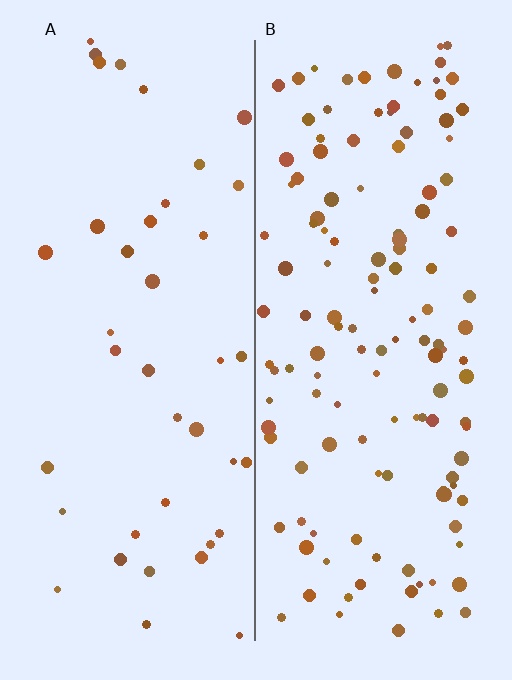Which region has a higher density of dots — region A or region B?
B (the right).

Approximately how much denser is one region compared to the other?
Approximately 3.3× — region B over region A.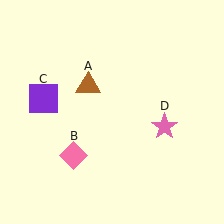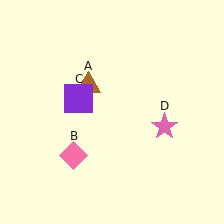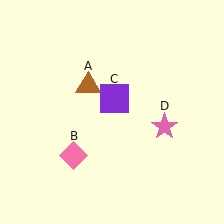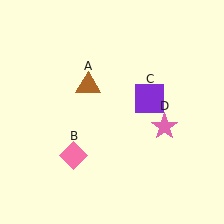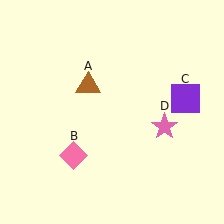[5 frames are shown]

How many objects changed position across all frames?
1 object changed position: purple square (object C).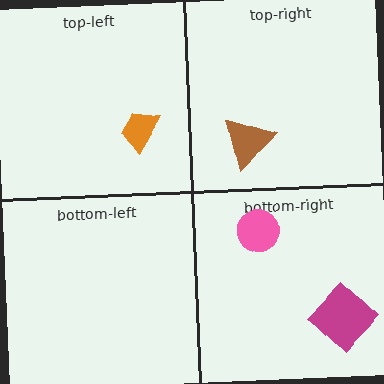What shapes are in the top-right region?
The brown triangle.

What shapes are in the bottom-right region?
The pink circle, the magenta diamond.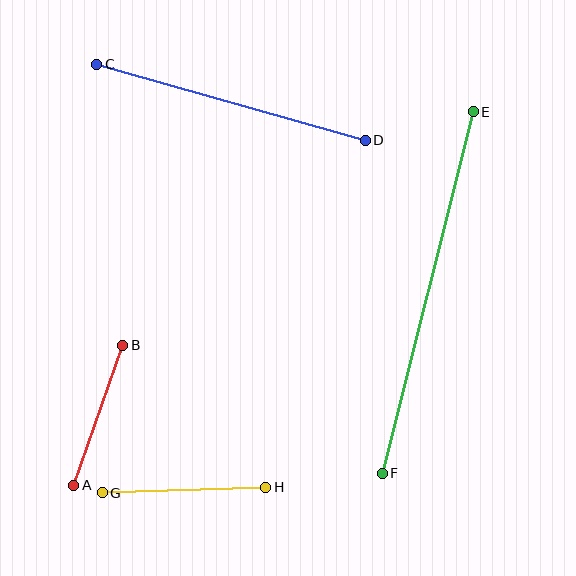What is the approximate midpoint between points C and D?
The midpoint is at approximately (231, 102) pixels.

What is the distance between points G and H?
The distance is approximately 164 pixels.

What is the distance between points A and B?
The distance is approximately 148 pixels.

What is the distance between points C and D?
The distance is approximately 279 pixels.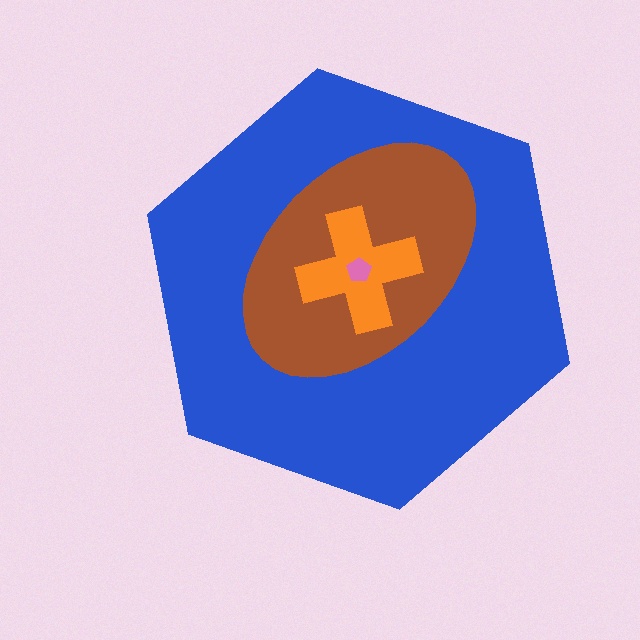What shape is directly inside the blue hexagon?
The brown ellipse.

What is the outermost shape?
The blue hexagon.